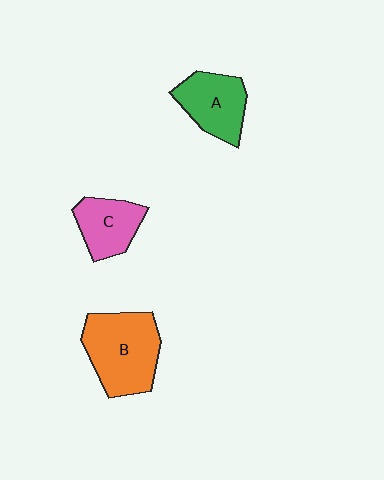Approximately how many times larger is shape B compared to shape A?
Approximately 1.4 times.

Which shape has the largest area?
Shape B (orange).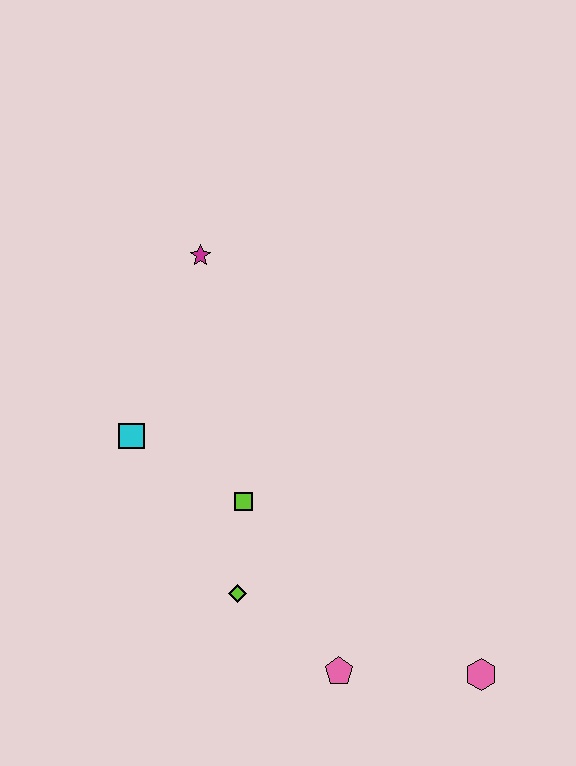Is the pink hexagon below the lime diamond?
Yes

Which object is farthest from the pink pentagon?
The magenta star is farthest from the pink pentagon.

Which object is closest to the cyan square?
The lime square is closest to the cyan square.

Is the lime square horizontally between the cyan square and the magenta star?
No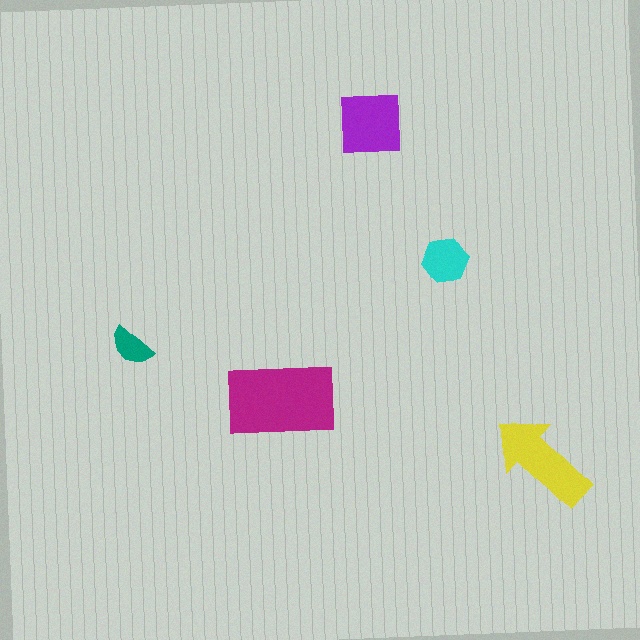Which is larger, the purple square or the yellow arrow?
The yellow arrow.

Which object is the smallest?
The teal semicircle.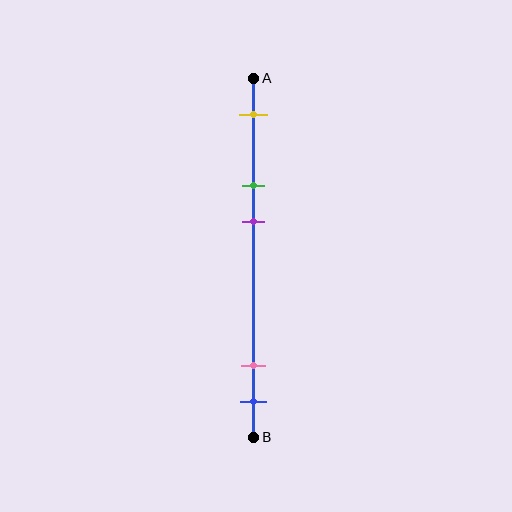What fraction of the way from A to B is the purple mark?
The purple mark is approximately 40% (0.4) of the way from A to B.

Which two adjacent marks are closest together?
The pink and blue marks are the closest adjacent pair.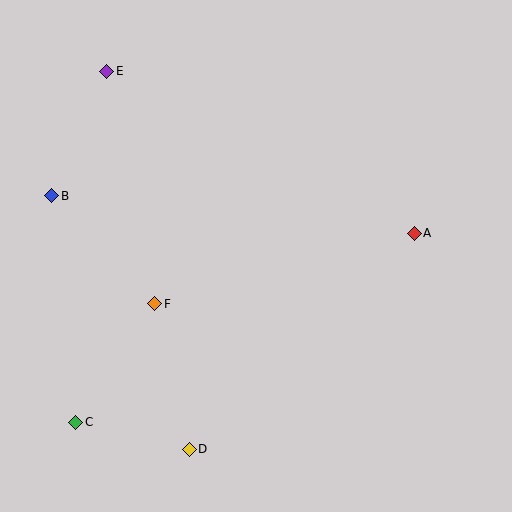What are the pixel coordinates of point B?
Point B is at (52, 196).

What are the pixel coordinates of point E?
Point E is at (107, 71).